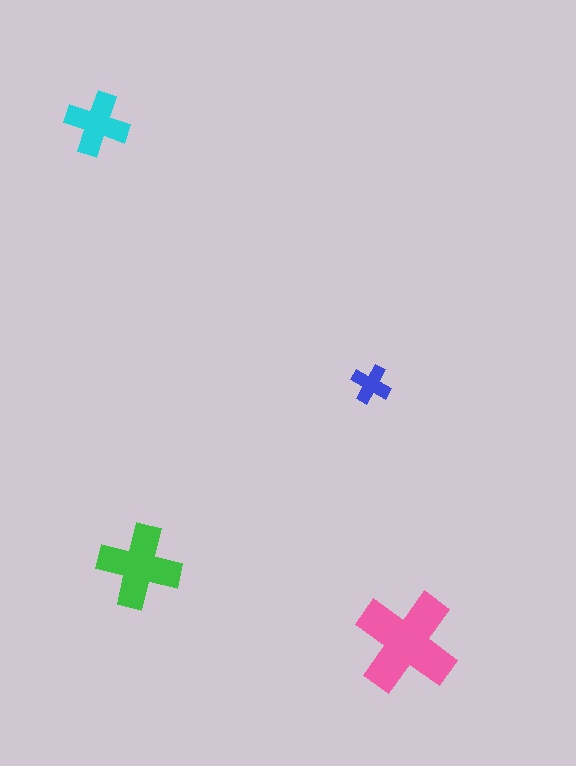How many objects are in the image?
There are 4 objects in the image.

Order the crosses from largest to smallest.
the pink one, the green one, the cyan one, the blue one.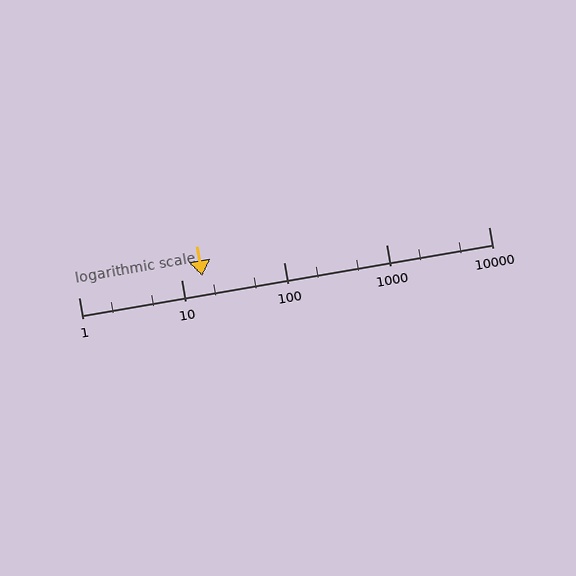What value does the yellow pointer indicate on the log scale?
The pointer indicates approximately 16.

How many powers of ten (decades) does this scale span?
The scale spans 4 decades, from 1 to 10000.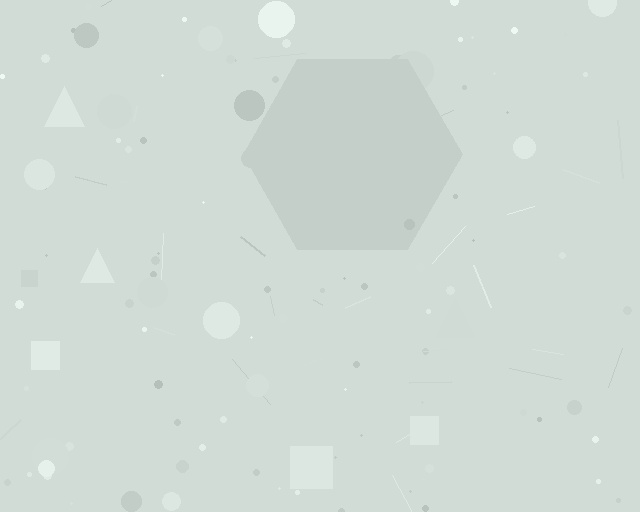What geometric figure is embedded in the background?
A hexagon is embedded in the background.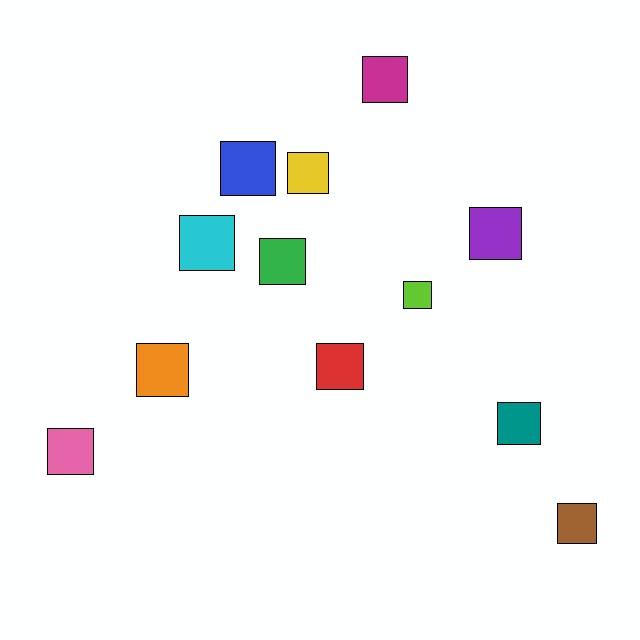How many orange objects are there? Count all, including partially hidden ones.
There is 1 orange object.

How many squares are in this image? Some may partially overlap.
There are 12 squares.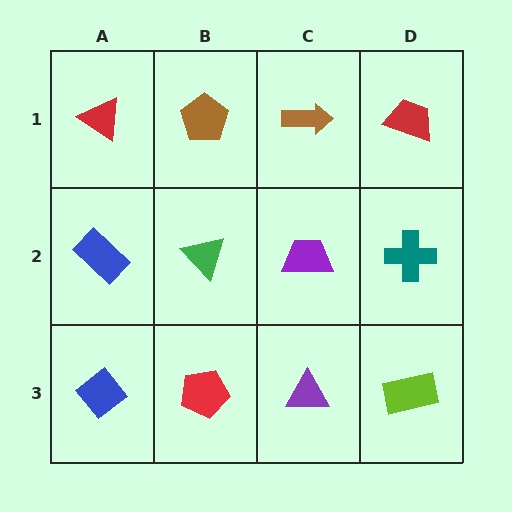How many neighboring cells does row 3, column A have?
2.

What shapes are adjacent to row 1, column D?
A teal cross (row 2, column D), a brown arrow (row 1, column C).